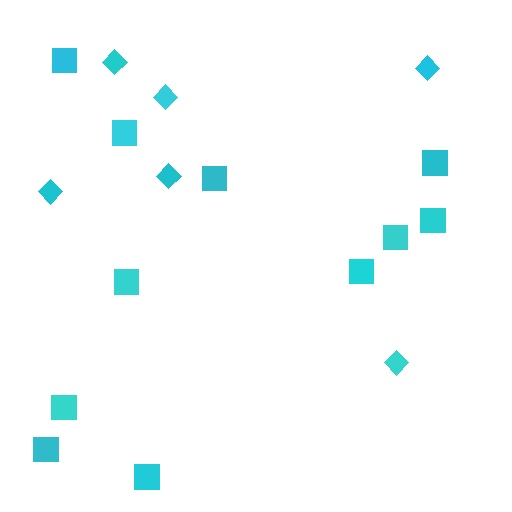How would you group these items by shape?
There are 2 groups: one group of squares (11) and one group of diamonds (6).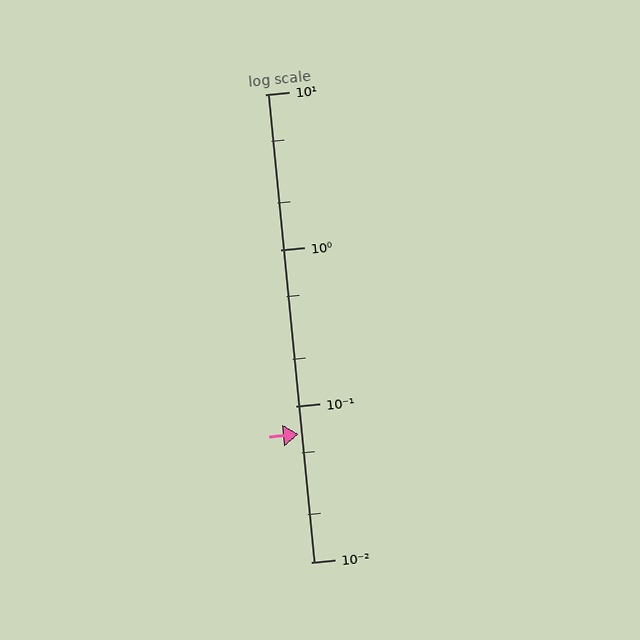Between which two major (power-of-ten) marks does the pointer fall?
The pointer is between 0.01 and 0.1.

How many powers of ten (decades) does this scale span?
The scale spans 3 decades, from 0.01 to 10.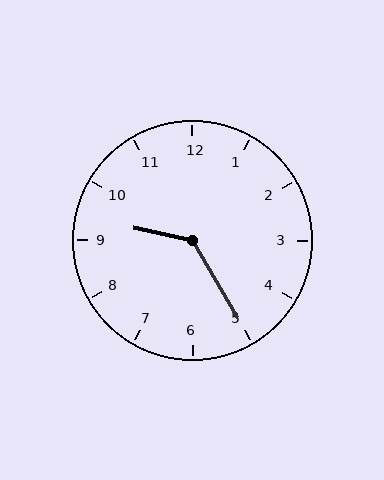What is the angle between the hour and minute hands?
Approximately 132 degrees.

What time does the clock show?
9:25.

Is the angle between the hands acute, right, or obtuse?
It is obtuse.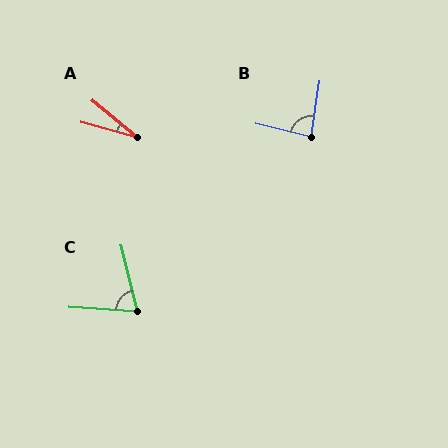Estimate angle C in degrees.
Approximately 72 degrees.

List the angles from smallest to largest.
A (25°), C (72°), B (85°).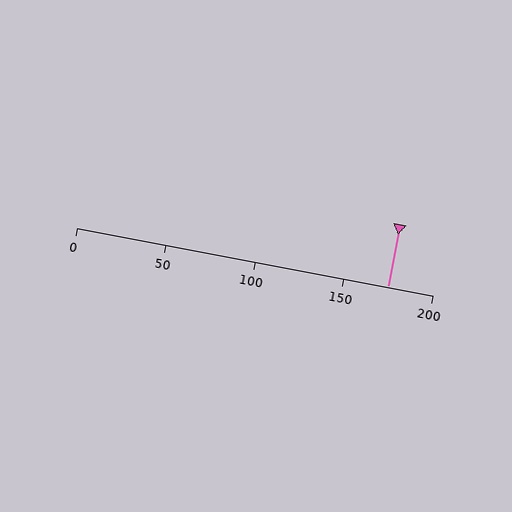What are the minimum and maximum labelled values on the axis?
The axis runs from 0 to 200.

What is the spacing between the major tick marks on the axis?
The major ticks are spaced 50 apart.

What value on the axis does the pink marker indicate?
The marker indicates approximately 175.